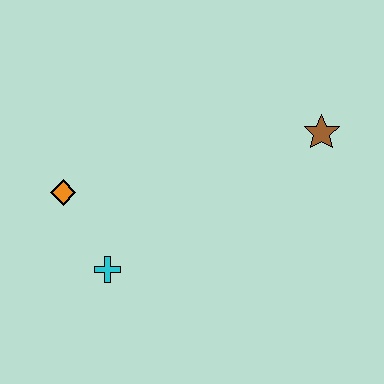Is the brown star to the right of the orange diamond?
Yes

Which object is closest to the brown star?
The cyan cross is closest to the brown star.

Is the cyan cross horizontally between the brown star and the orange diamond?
Yes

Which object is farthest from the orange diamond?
The brown star is farthest from the orange diamond.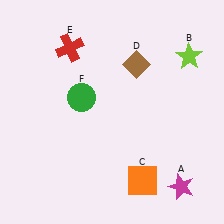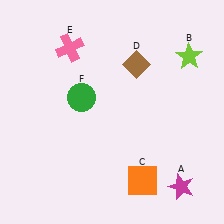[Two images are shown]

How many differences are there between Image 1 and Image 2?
There is 1 difference between the two images.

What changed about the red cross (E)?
In Image 1, E is red. In Image 2, it changed to pink.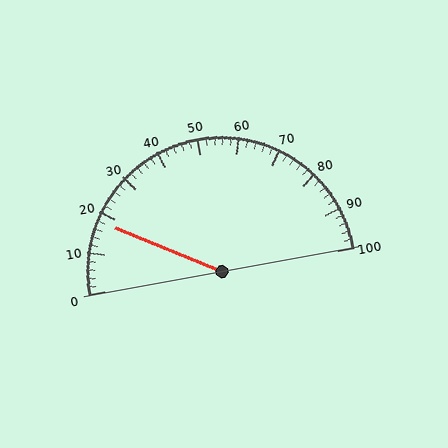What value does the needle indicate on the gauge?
The needle indicates approximately 18.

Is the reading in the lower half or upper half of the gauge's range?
The reading is in the lower half of the range (0 to 100).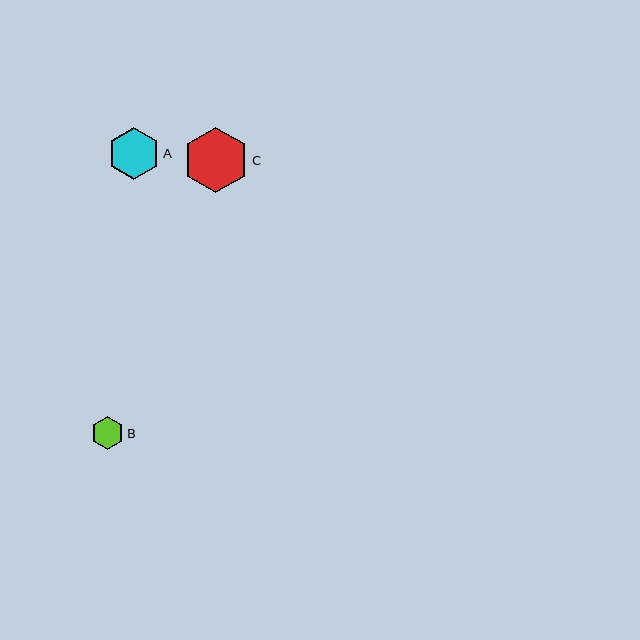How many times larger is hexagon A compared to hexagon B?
Hexagon A is approximately 1.6 times the size of hexagon B.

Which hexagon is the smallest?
Hexagon B is the smallest with a size of approximately 33 pixels.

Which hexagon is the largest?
Hexagon C is the largest with a size of approximately 66 pixels.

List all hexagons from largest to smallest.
From largest to smallest: C, A, B.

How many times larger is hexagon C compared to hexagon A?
Hexagon C is approximately 1.3 times the size of hexagon A.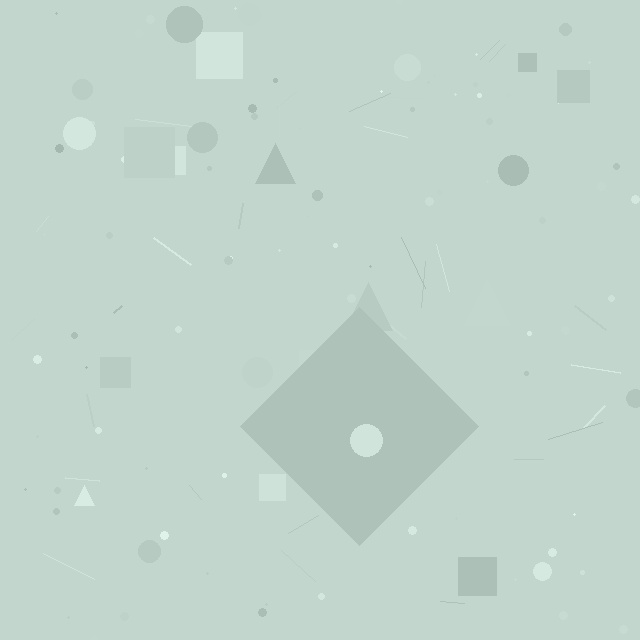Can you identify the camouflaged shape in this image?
The camouflaged shape is a diamond.